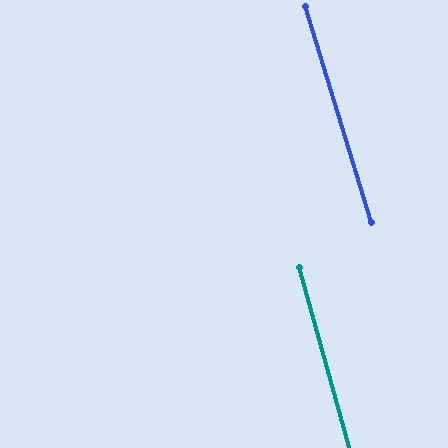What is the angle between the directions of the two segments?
Approximately 1 degree.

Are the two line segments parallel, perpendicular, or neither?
Parallel — their directions differ by only 1.5°.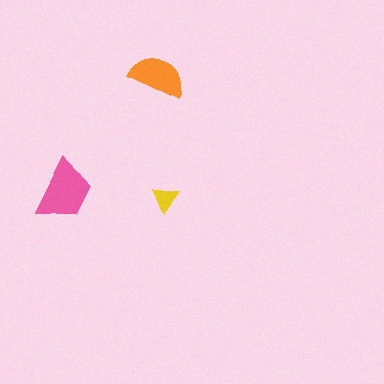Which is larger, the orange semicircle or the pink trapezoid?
The pink trapezoid.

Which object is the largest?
The pink trapezoid.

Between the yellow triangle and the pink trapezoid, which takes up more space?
The pink trapezoid.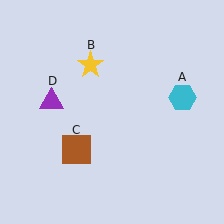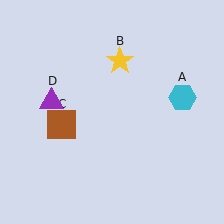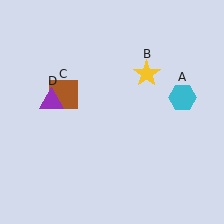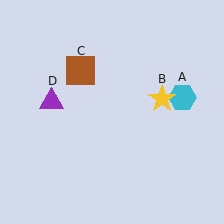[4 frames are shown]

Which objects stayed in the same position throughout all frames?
Cyan hexagon (object A) and purple triangle (object D) remained stationary.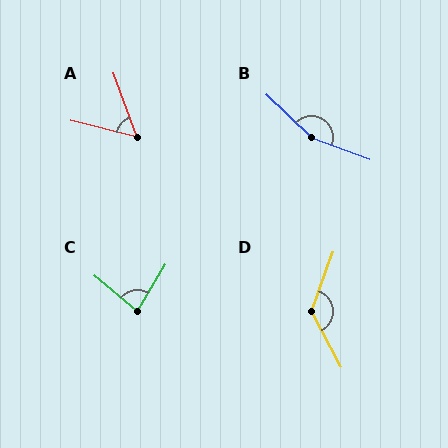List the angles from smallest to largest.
A (57°), C (80°), D (132°), B (157°).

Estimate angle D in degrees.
Approximately 132 degrees.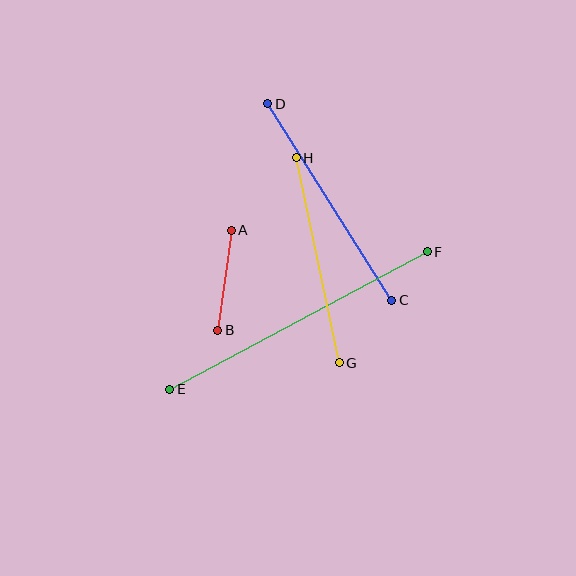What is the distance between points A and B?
The distance is approximately 101 pixels.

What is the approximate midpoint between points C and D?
The midpoint is at approximately (330, 202) pixels.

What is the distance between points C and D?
The distance is approximately 232 pixels.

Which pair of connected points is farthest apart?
Points E and F are farthest apart.